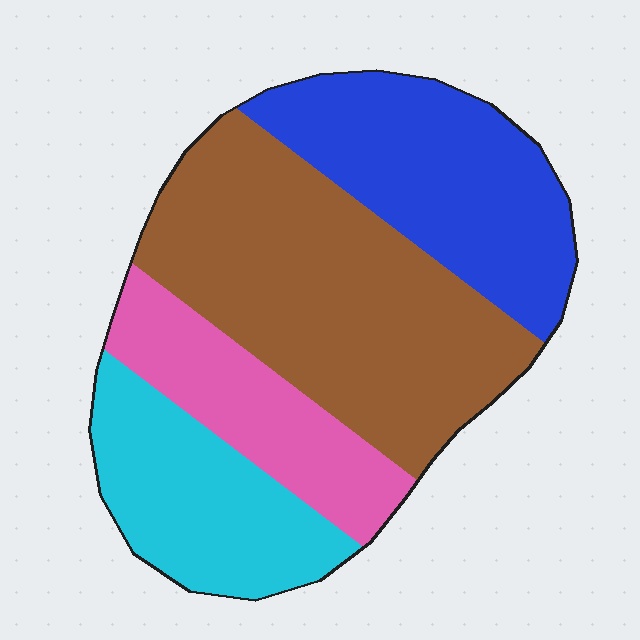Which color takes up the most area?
Brown, at roughly 40%.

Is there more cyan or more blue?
Blue.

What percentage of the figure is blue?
Blue takes up about one quarter (1/4) of the figure.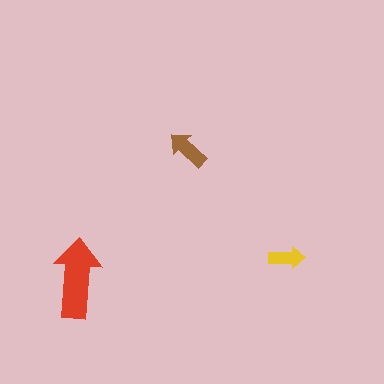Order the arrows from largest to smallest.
the red one, the brown one, the yellow one.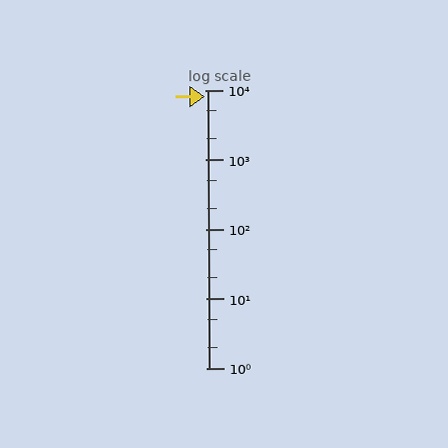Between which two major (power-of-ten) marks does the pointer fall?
The pointer is between 1000 and 10000.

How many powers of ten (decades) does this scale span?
The scale spans 4 decades, from 1 to 10000.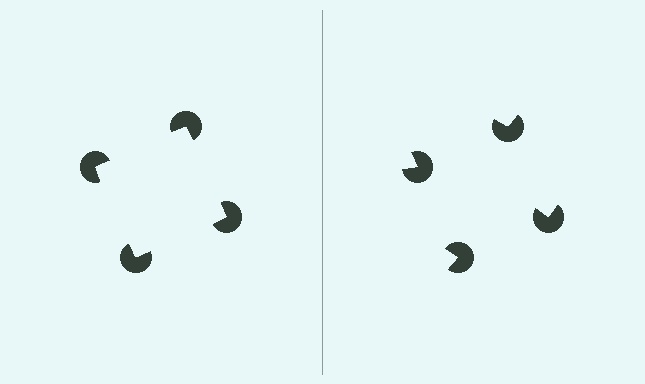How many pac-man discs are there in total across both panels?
8 — 4 on each side.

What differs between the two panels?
The pac-man discs are positioned identically on both sides; only the wedge orientations differ. On the left they align to a square; on the right they are misaligned.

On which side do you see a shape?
An illusory square appears on the left side. On the right side the wedge cuts are rotated, so no coherent shape forms.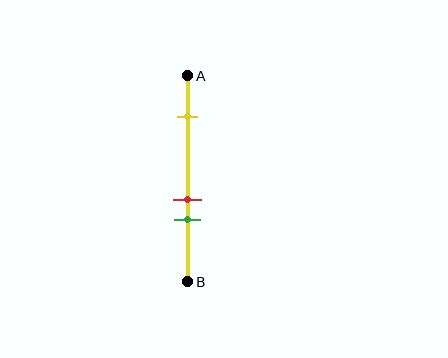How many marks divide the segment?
There are 3 marks dividing the segment.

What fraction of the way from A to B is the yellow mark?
The yellow mark is approximately 20% (0.2) of the way from A to B.